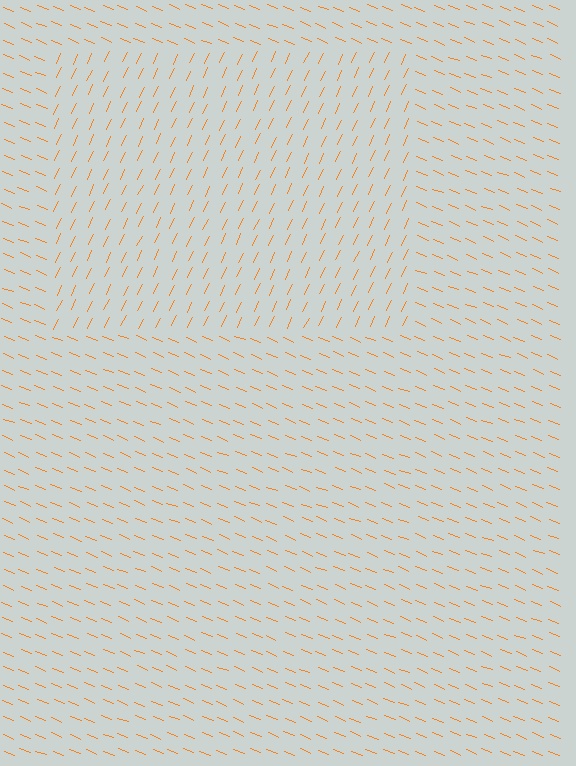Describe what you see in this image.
The image is filled with small orange line segments. A rectangle region in the image has lines oriented differently from the surrounding lines, creating a visible texture boundary.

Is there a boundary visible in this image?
Yes, there is a texture boundary formed by a change in line orientation.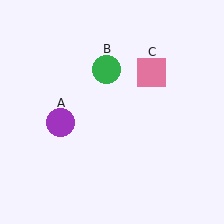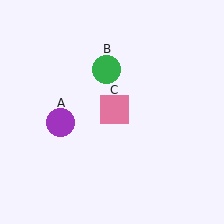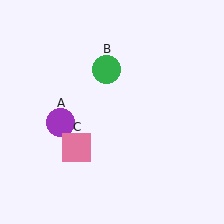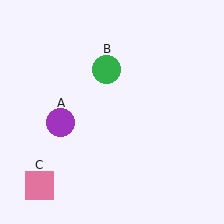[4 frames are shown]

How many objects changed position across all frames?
1 object changed position: pink square (object C).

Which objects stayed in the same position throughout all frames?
Purple circle (object A) and green circle (object B) remained stationary.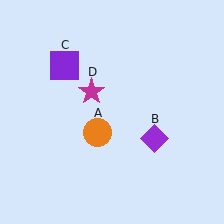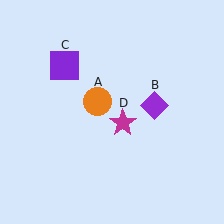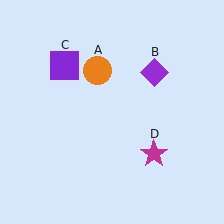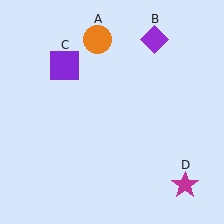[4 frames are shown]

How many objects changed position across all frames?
3 objects changed position: orange circle (object A), purple diamond (object B), magenta star (object D).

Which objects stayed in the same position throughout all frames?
Purple square (object C) remained stationary.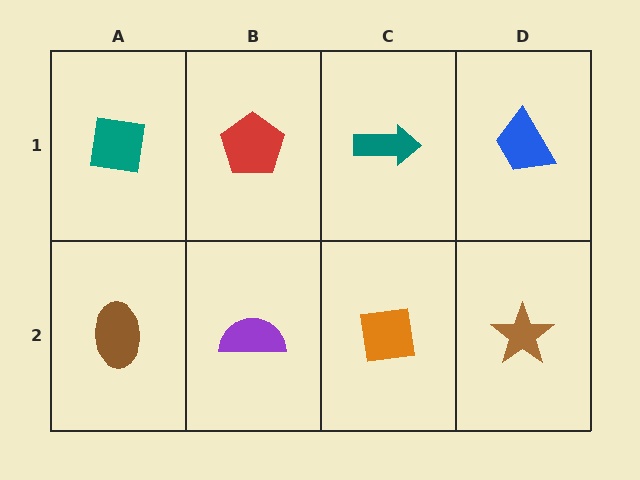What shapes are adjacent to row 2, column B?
A red pentagon (row 1, column B), a brown ellipse (row 2, column A), an orange square (row 2, column C).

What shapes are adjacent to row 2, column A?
A teal square (row 1, column A), a purple semicircle (row 2, column B).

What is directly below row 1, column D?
A brown star.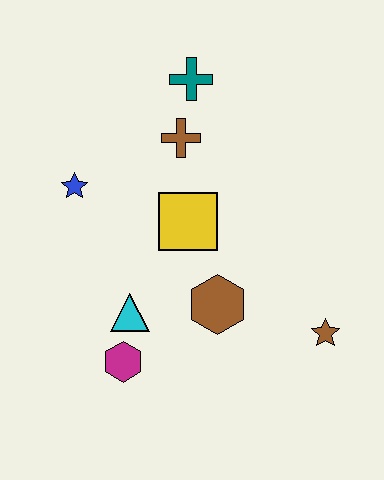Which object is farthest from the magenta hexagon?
The teal cross is farthest from the magenta hexagon.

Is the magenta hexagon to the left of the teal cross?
Yes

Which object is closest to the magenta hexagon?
The cyan triangle is closest to the magenta hexagon.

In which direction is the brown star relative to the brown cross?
The brown star is below the brown cross.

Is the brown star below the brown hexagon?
Yes